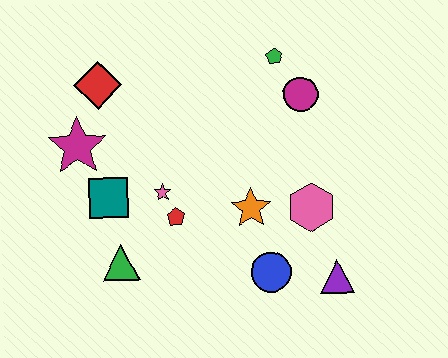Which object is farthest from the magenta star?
The purple triangle is farthest from the magenta star.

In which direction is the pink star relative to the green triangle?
The pink star is above the green triangle.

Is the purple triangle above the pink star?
No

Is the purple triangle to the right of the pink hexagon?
Yes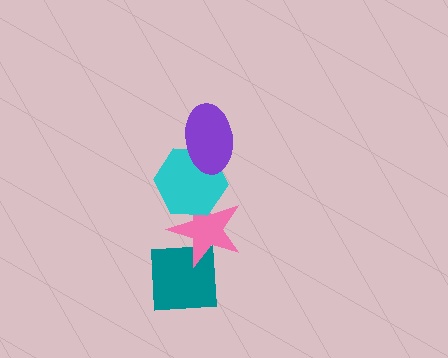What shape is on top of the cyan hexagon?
The purple ellipse is on top of the cyan hexagon.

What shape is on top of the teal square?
The pink star is on top of the teal square.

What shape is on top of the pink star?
The cyan hexagon is on top of the pink star.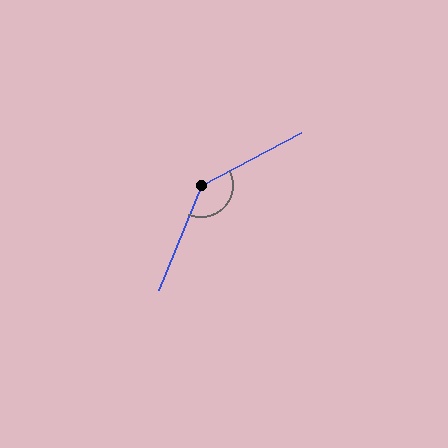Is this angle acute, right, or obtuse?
It is obtuse.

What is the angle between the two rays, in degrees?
Approximately 140 degrees.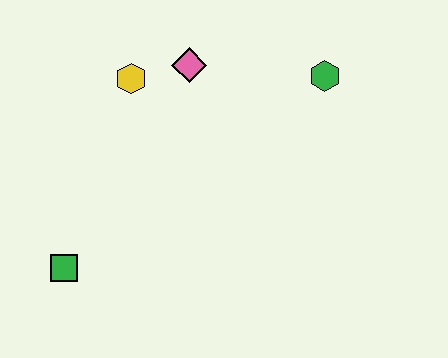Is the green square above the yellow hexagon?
No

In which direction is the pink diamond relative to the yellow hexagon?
The pink diamond is to the right of the yellow hexagon.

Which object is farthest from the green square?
The green hexagon is farthest from the green square.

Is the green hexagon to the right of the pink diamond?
Yes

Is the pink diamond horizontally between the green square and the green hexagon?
Yes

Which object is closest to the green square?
The yellow hexagon is closest to the green square.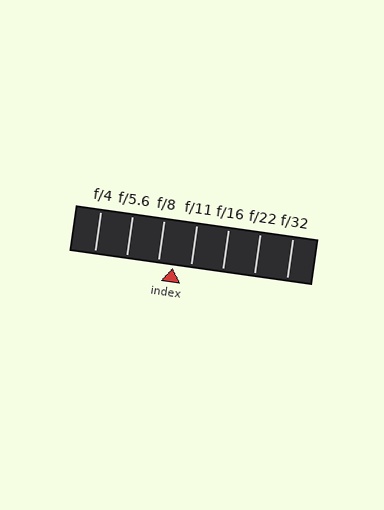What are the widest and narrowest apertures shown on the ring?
The widest aperture shown is f/4 and the narrowest is f/32.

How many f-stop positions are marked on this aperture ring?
There are 7 f-stop positions marked.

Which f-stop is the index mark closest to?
The index mark is closest to f/8.